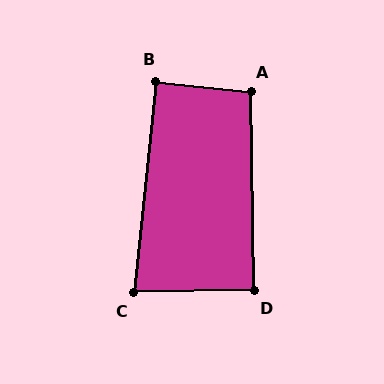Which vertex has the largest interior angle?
A, at approximately 97 degrees.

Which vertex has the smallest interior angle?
C, at approximately 83 degrees.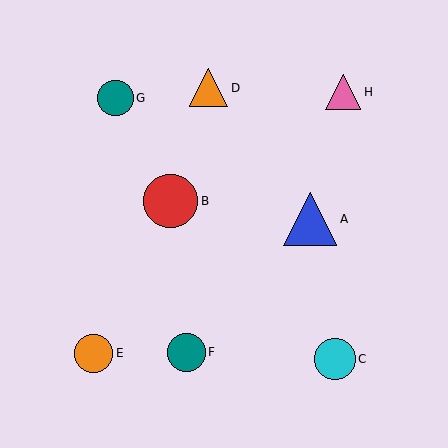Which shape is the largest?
The red circle (labeled B) is the largest.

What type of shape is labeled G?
Shape G is a teal circle.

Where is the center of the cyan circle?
The center of the cyan circle is at (335, 359).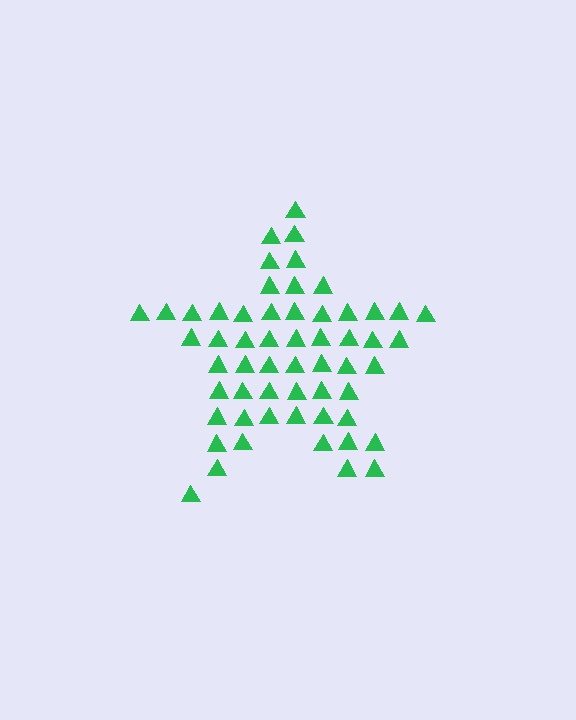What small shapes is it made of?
It is made of small triangles.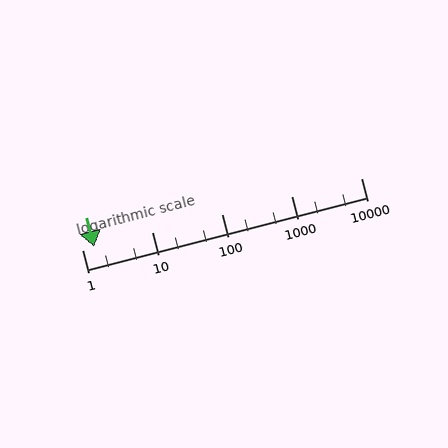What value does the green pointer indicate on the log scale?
The pointer indicates approximately 1.5.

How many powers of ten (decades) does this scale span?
The scale spans 4 decades, from 1 to 10000.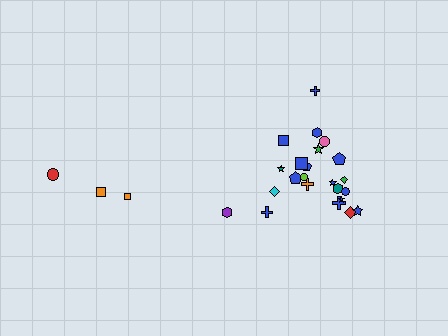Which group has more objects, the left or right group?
The right group.